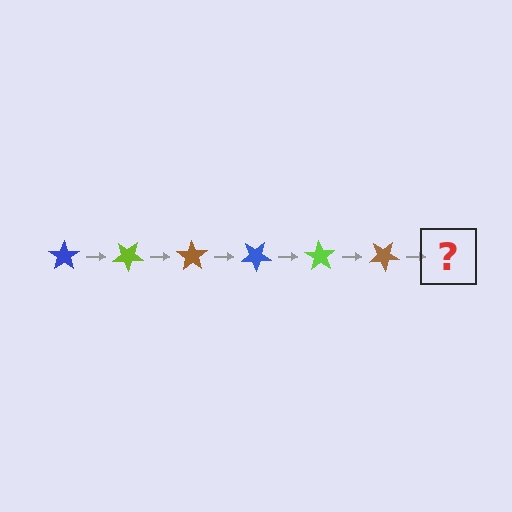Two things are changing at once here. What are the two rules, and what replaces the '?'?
The two rules are that it rotates 35 degrees each step and the color cycles through blue, lime, and brown. The '?' should be a blue star, rotated 210 degrees from the start.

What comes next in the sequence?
The next element should be a blue star, rotated 210 degrees from the start.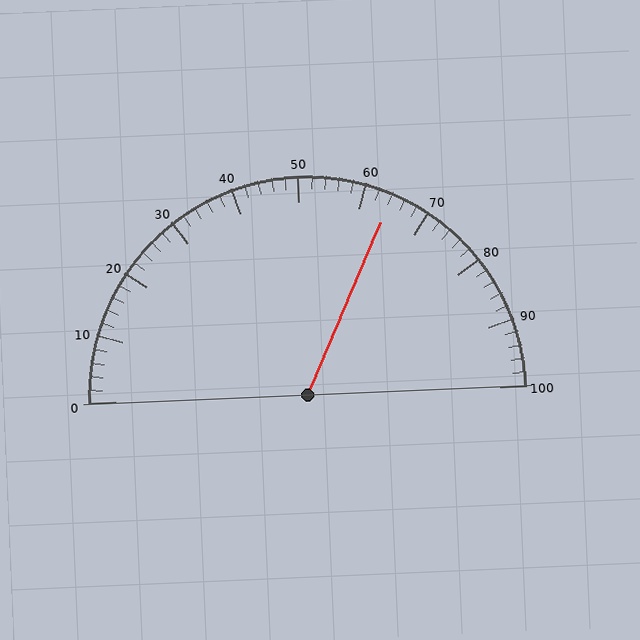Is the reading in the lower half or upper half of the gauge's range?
The reading is in the upper half of the range (0 to 100).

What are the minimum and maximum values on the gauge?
The gauge ranges from 0 to 100.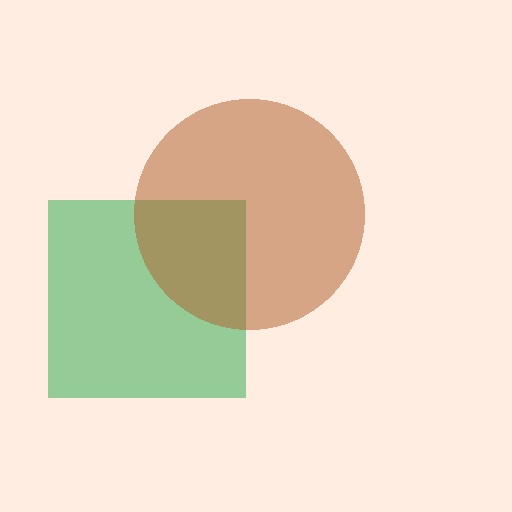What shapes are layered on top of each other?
The layered shapes are: a green square, a brown circle.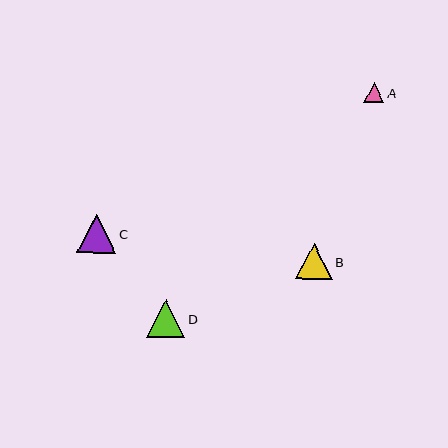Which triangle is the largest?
Triangle C is the largest with a size of approximately 39 pixels.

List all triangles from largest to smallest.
From largest to smallest: C, D, B, A.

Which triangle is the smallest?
Triangle A is the smallest with a size of approximately 21 pixels.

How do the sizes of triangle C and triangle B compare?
Triangle C and triangle B are approximately the same size.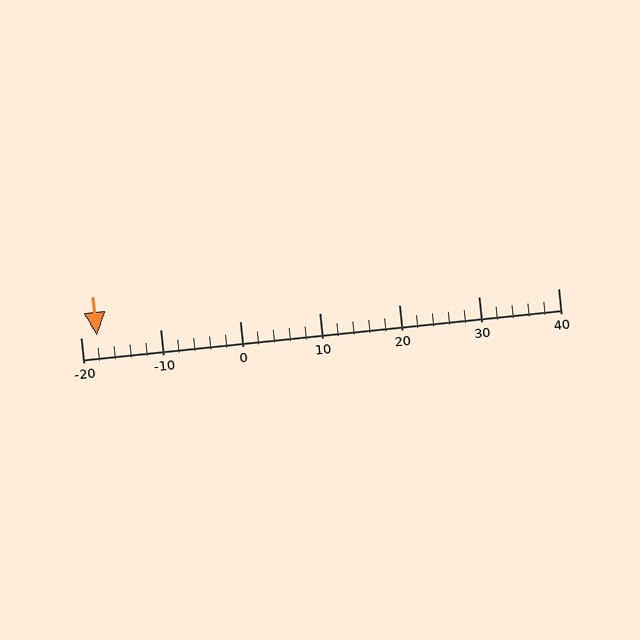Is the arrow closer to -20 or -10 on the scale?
The arrow is closer to -20.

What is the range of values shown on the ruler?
The ruler shows values from -20 to 40.